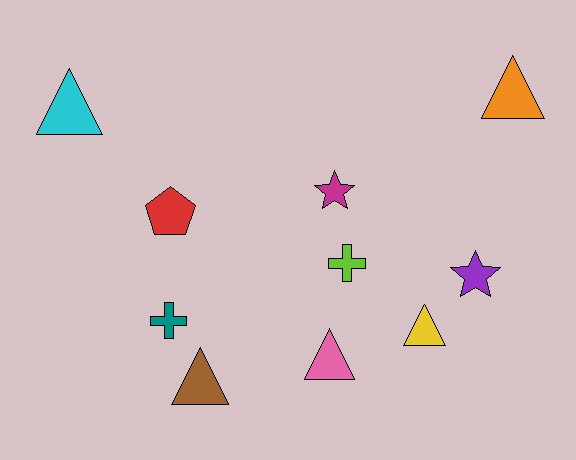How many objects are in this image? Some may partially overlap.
There are 10 objects.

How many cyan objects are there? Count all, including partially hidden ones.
There is 1 cyan object.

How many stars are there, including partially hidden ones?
There are 2 stars.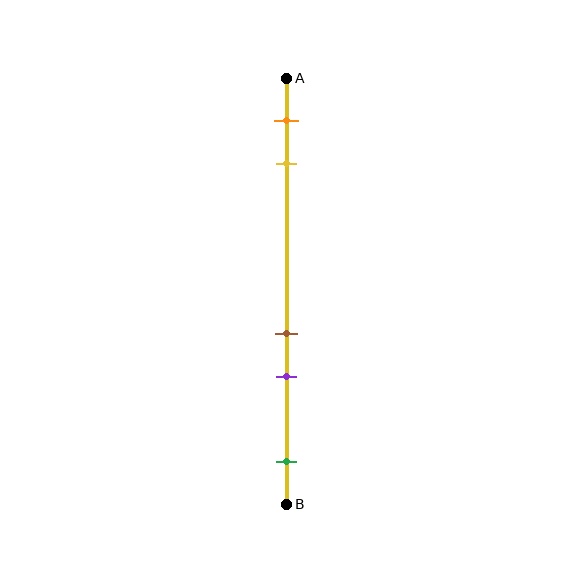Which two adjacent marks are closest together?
The brown and purple marks are the closest adjacent pair.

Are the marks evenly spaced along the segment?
No, the marks are not evenly spaced.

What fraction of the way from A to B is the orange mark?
The orange mark is approximately 10% (0.1) of the way from A to B.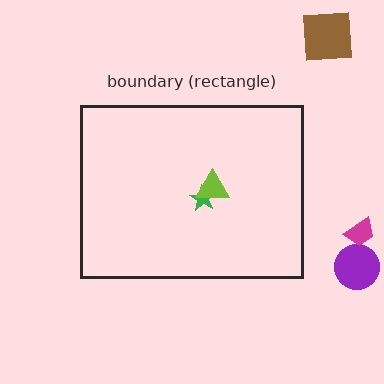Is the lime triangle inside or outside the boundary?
Inside.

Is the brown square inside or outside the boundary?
Outside.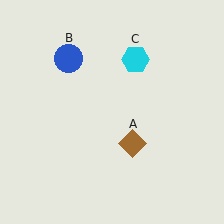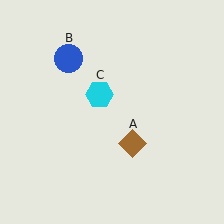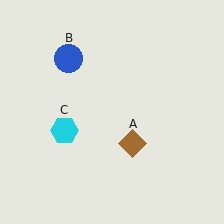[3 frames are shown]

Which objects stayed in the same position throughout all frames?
Brown diamond (object A) and blue circle (object B) remained stationary.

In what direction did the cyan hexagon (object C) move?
The cyan hexagon (object C) moved down and to the left.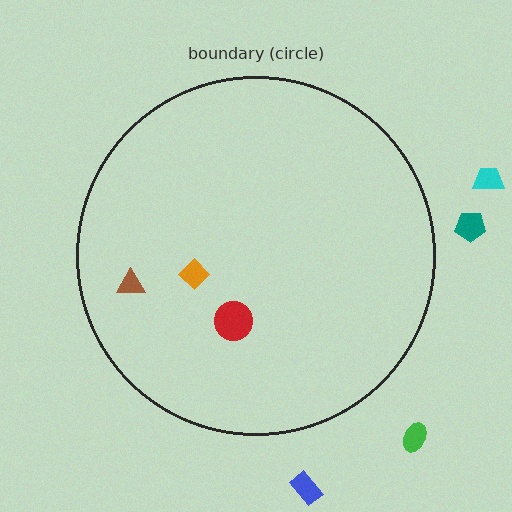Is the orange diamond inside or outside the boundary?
Inside.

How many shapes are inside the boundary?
3 inside, 4 outside.